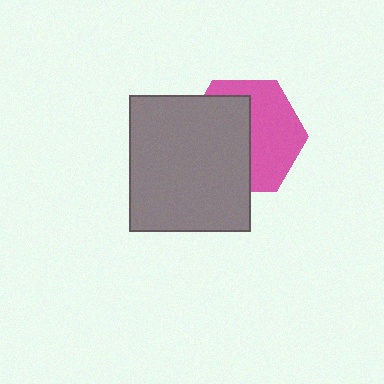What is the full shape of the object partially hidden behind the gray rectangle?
The partially hidden object is a pink hexagon.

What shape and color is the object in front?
The object in front is a gray rectangle.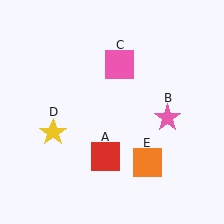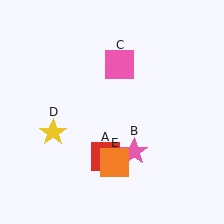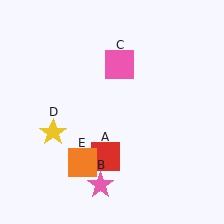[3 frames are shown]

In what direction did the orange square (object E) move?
The orange square (object E) moved left.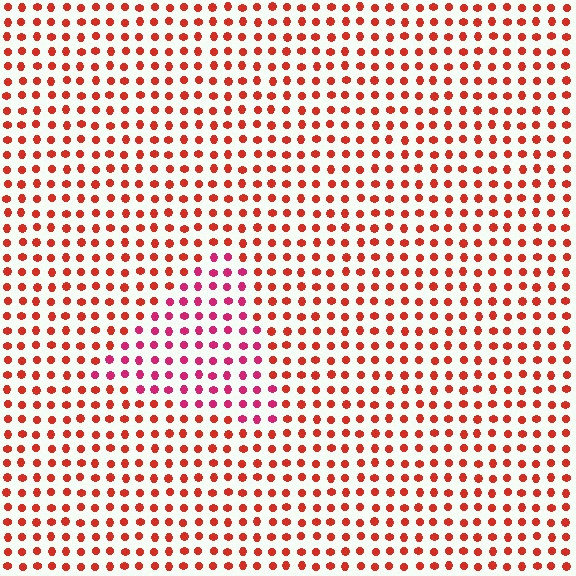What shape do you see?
I see a triangle.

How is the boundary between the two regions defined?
The boundary is defined purely by a slight shift in hue (about 31 degrees). Spacing, size, and orientation are identical on both sides.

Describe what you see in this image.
The image is filled with small red elements in a uniform arrangement. A triangle-shaped region is visible where the elements are tinted to a slightly different hue, forming a subtle color boundary.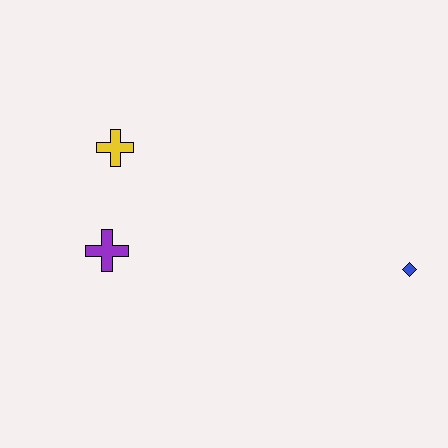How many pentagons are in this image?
There are no pentagons.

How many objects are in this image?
There are 3 objects.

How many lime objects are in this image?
There are no lime objects.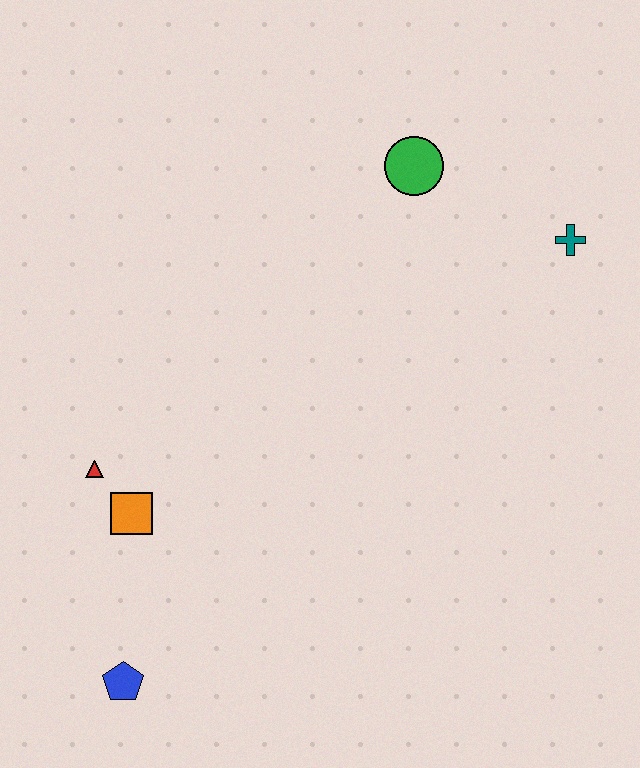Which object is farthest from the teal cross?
The blue pentagon is farthest from the teal cross.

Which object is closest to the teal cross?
The green circle is closest to the teal cross.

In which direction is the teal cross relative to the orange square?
The teal cross is to the right of the orange square.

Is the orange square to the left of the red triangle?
No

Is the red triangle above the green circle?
No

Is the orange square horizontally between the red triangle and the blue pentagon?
No